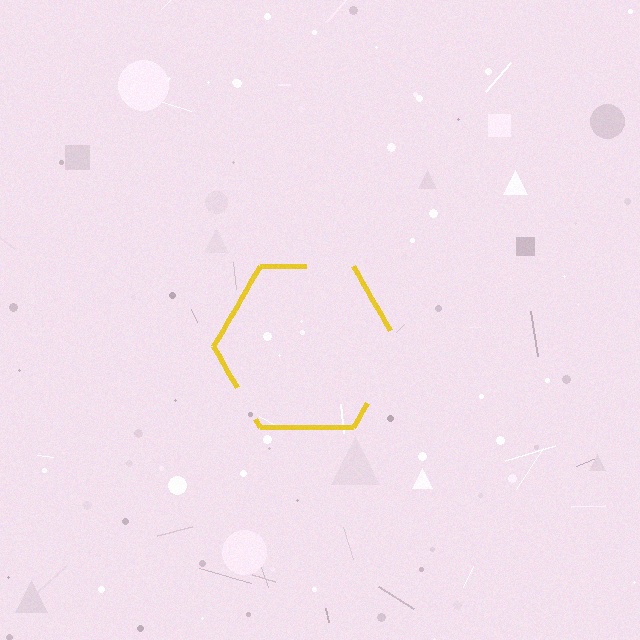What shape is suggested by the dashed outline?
The dashed outline suggests a hexagon.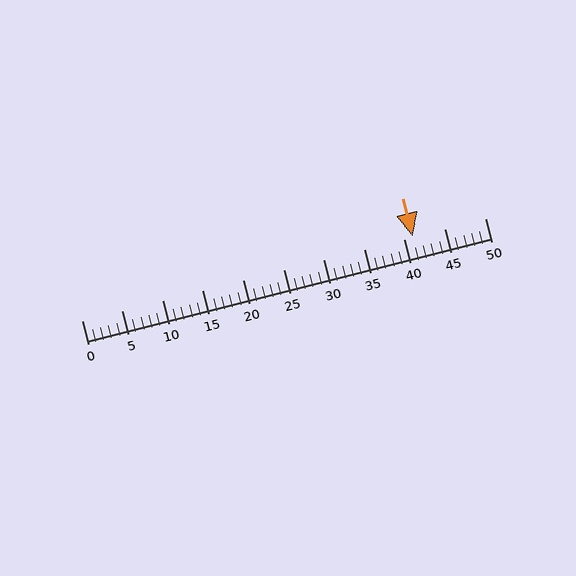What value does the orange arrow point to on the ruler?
The orange arrow points to approximately 41.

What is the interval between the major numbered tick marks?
The major tick marks are spaced 5 units apart.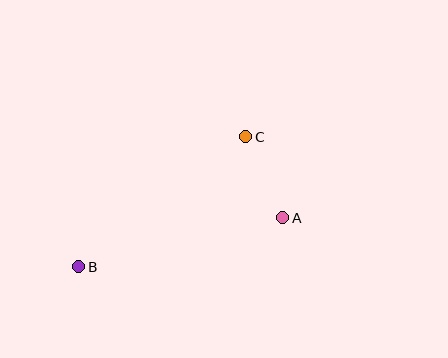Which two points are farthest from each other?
Points B and C are farthest from each other.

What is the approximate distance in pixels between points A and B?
The distance between A and B is approximately 210 pixels.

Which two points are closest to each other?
Points A and C are closest to each other.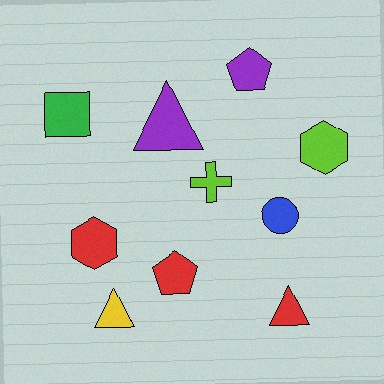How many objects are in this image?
There are 10 objects.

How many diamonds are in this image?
There are no diamonds.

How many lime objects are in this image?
There are 2 lime objects.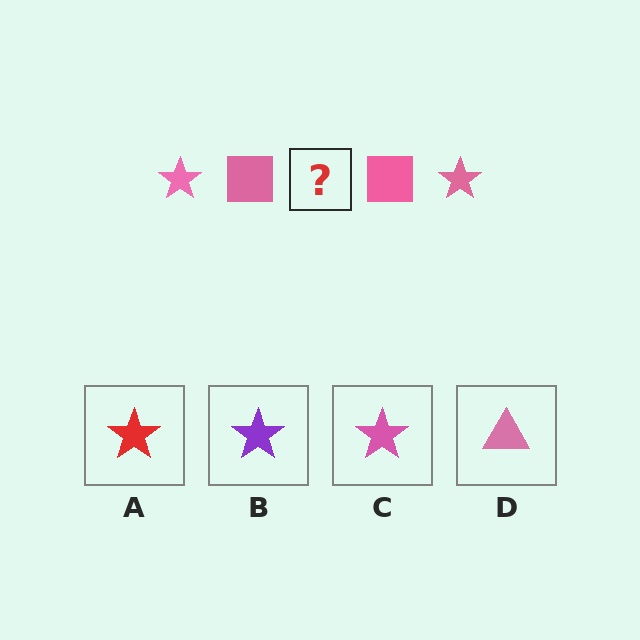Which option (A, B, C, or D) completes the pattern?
C.